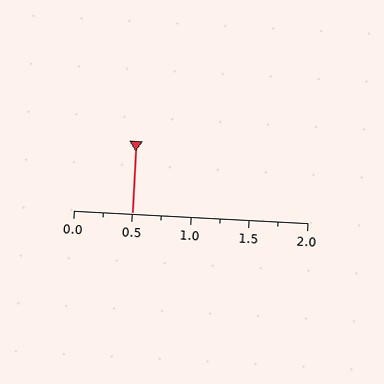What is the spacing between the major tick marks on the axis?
The major ticks are spaced 0.5 apart.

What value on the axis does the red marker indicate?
The marker indicates approximately 0.5.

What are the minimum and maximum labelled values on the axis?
The axis runs from 0.0 to 2.0.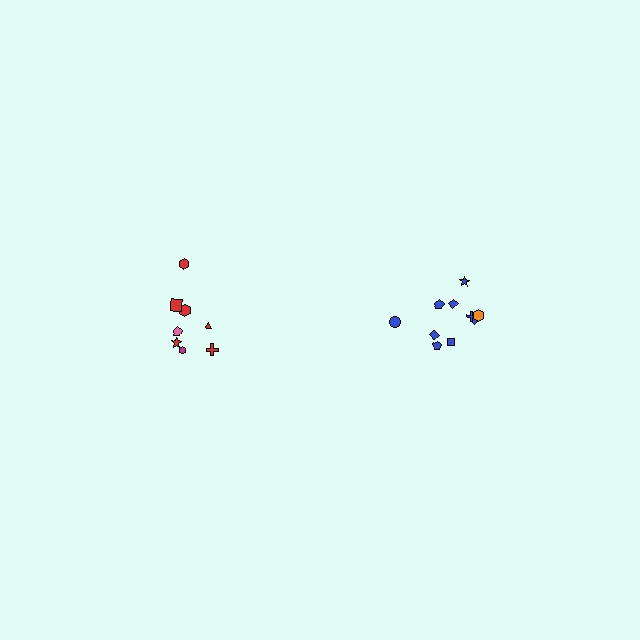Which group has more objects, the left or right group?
The right group.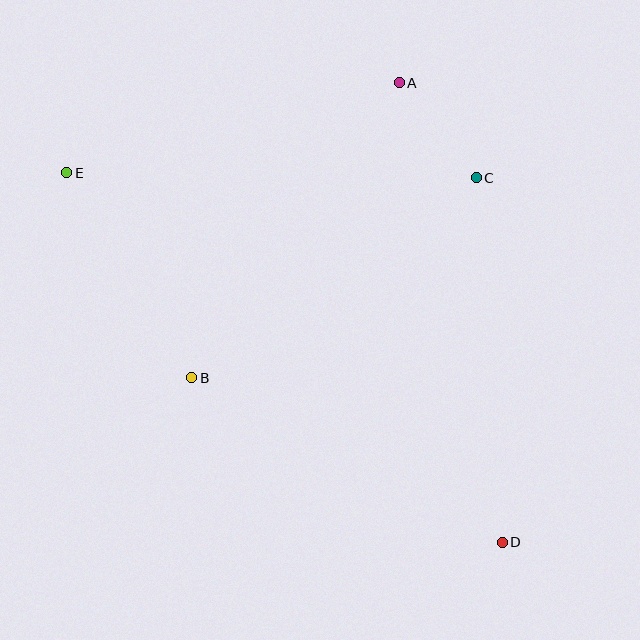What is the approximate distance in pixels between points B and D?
The distance between B and D is approximately 351 pixels.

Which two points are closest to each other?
Points A and C are closest to each other.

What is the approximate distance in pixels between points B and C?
The distance between B and C is approximately 348 pixels.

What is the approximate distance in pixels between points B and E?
The distance between B and E is approximately 240 pixels.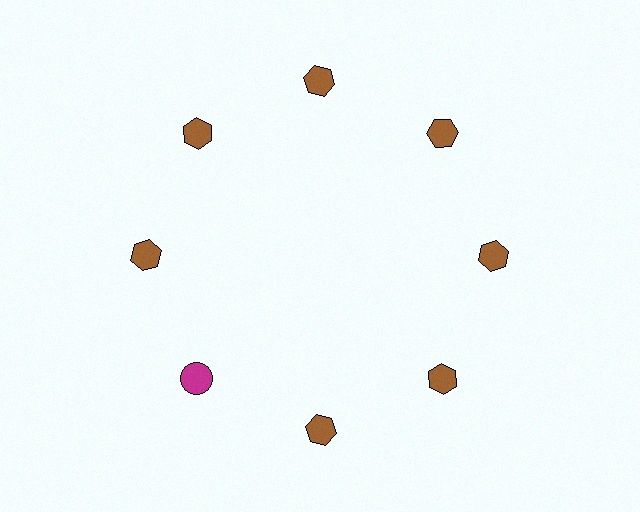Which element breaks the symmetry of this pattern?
The magenta circle at roughly the 8 o'clock position breaks the symmetry. All other shapes are brown hexagons.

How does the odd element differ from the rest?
It differs in both color (magenta instead of brown) and shape (circle instead of hexagon).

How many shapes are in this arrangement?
There are 8 shapes arranged in a ring pattern.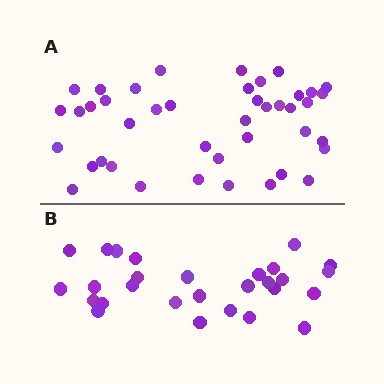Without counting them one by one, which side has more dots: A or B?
Region A (the top region) has more dots.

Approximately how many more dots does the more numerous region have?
Region A has approximately 15 more dots than region B.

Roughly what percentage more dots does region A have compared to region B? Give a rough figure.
About 50% more.